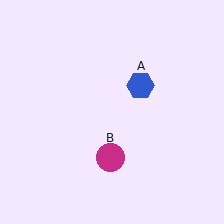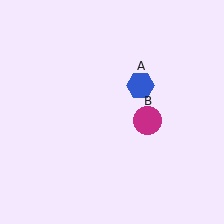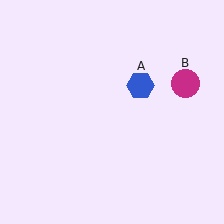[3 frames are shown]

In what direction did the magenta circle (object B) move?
The magenta circle (object B) moved up and to the right.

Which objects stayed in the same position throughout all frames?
Blue hexagon (object A) remained stationary.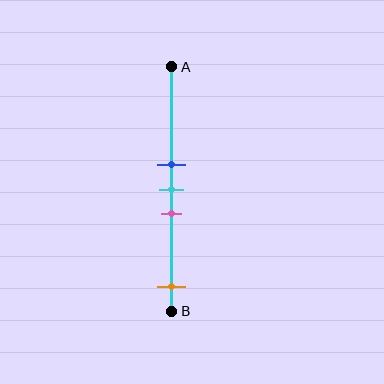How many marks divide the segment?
There are 4 marks dividing the segment.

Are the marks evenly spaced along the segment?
No, the marks are not evenly spaced.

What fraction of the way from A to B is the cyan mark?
The cyan mark is approximately 50% (0.5) of the way from A to B.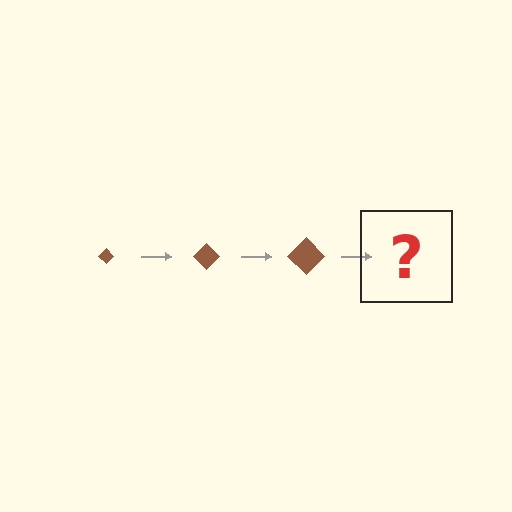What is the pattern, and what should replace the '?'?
The pattern is that the diamond gets progressively larger each step. The '?' should be a brown diamond, larger than the previous one.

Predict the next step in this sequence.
The next step is a brown diamond, larger than the previous one.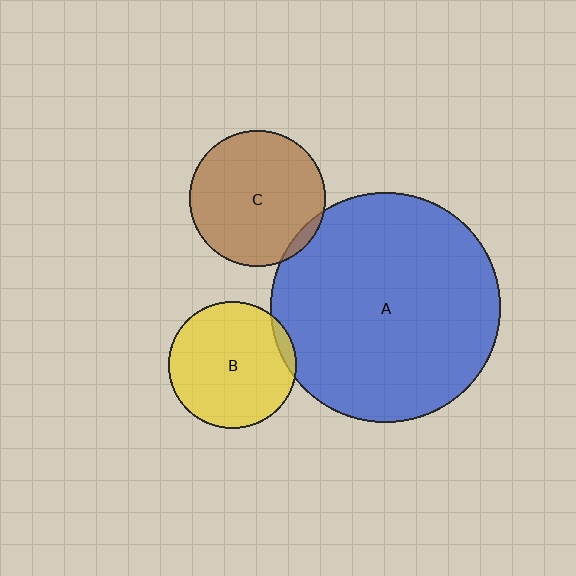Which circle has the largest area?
Circle A (blue).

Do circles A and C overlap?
Yes.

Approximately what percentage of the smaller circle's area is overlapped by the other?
Approximately 5%.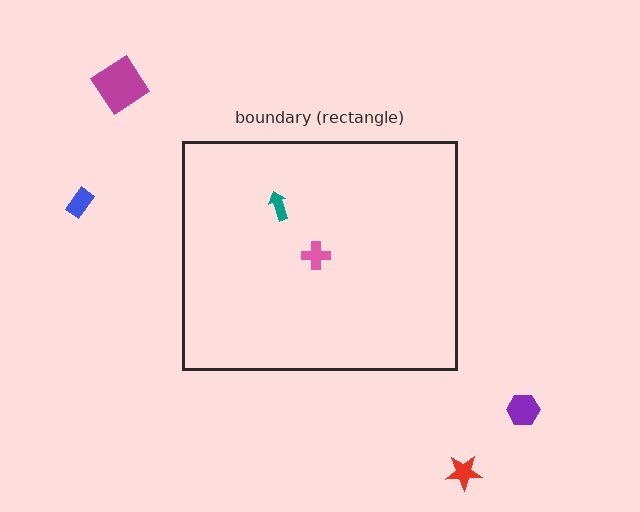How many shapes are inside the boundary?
2 inside, 4 outside.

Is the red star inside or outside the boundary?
Outside.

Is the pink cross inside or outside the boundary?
Inside.